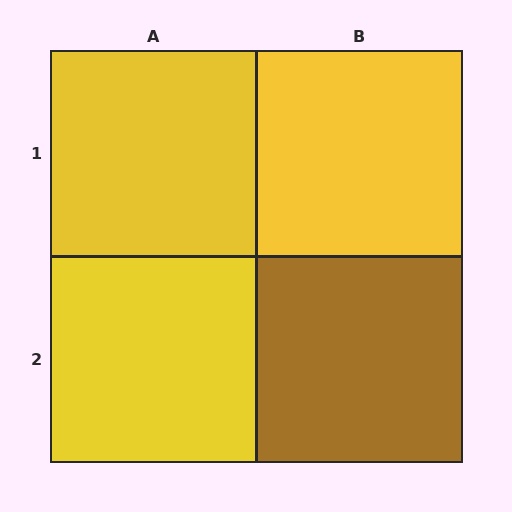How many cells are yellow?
3 cells are yellow.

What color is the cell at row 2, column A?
Yellow.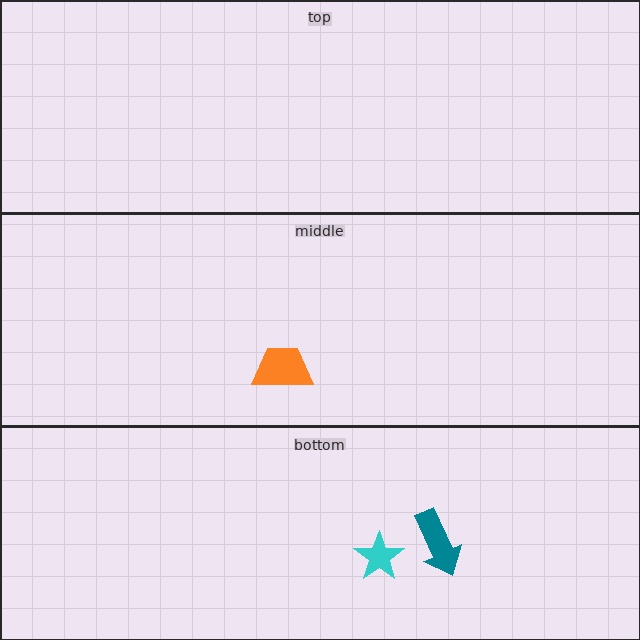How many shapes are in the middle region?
1.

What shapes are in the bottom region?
The cyan star, the teal arrow.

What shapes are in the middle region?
The orange trapezoid.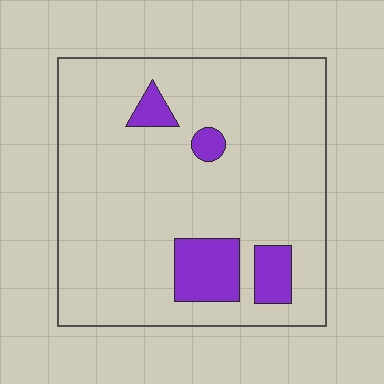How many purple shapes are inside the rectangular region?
4.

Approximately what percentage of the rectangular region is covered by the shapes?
Approximately 10%.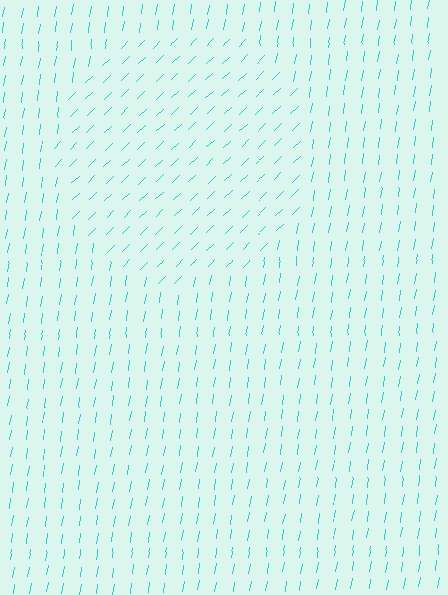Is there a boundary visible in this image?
Yes, there is a texture boundary formed by a change in line orientation.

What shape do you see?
I see a circle.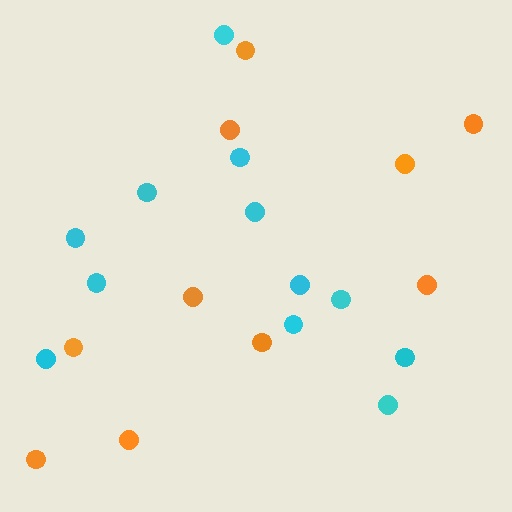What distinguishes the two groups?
There are 2 groups: one group of orange circles (10) and one group of cyan circles (12).